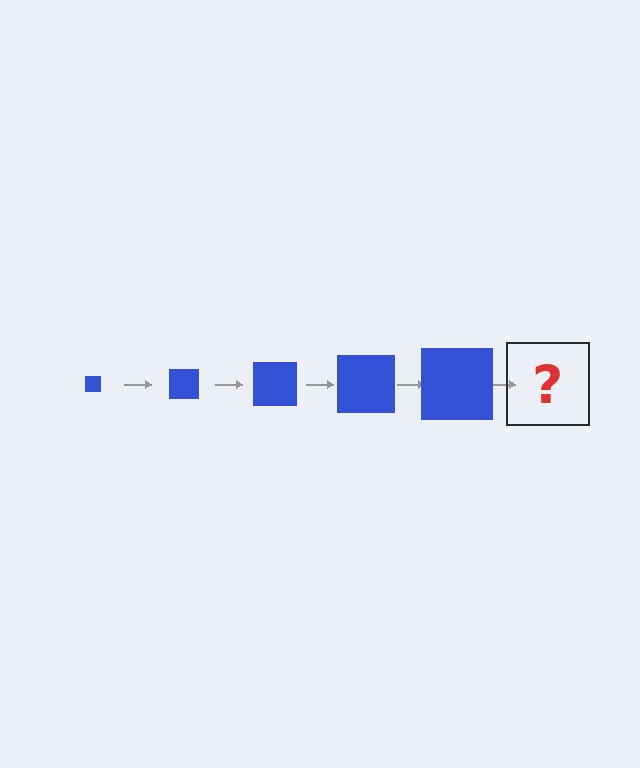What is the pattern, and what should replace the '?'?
The pattern is that the square gets progressively larger each step. The '?' should be a blue square, larger than the previous one.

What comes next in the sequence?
The next element should be a blue square, larger than the previous one.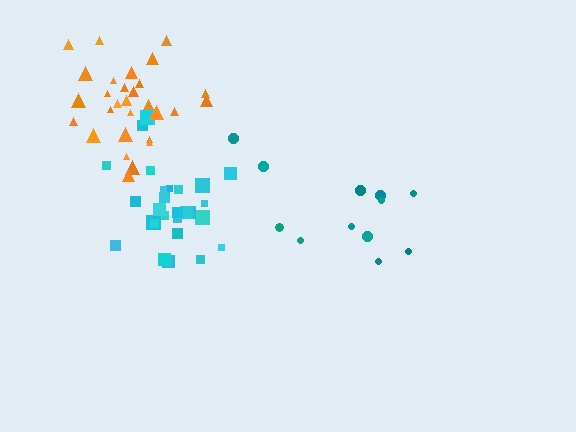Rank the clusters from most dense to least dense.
orange, cyan, teal.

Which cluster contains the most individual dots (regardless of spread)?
Orange (29).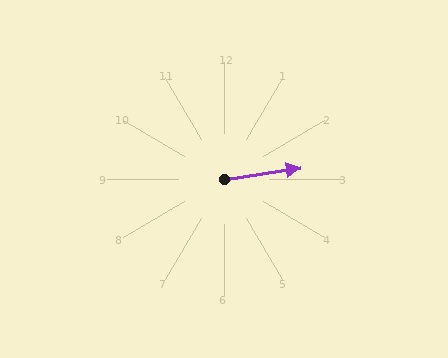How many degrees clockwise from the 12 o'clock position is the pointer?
Approximately 81 degrees.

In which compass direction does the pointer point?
East.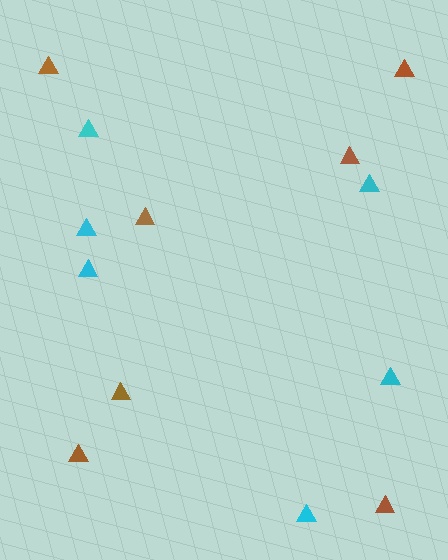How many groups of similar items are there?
There are 2 groups: one group of brown triangles (7) and one group of cyan triangles (6).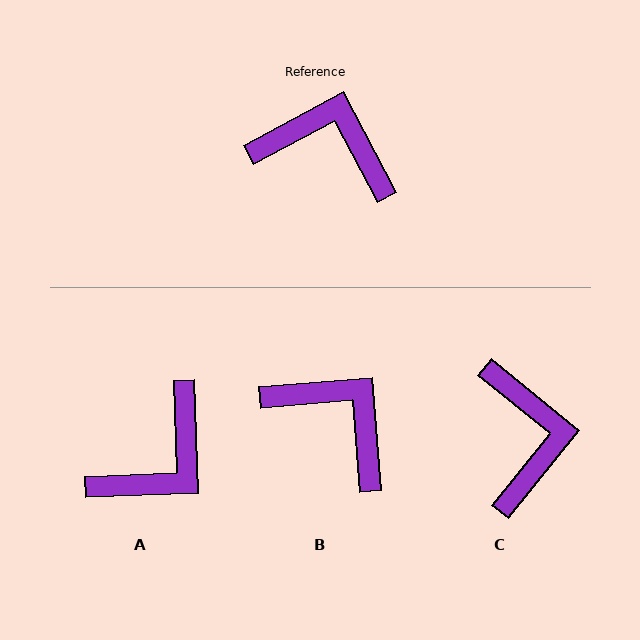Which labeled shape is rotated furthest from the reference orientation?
A, about 116 degrees away.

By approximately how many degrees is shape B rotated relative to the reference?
Approximately 24 degrees clockwise.